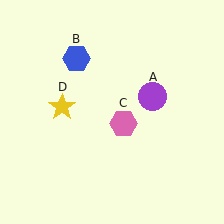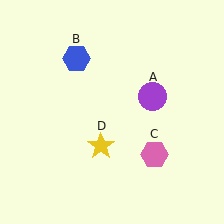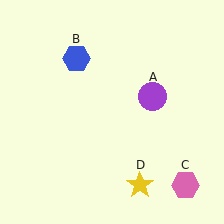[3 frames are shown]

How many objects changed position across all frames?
2 objects changed position: pink hexagon (object C), yellow star (object D).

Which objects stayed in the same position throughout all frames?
Purple circle (object A) and blue hexagon (object B) remained stationary.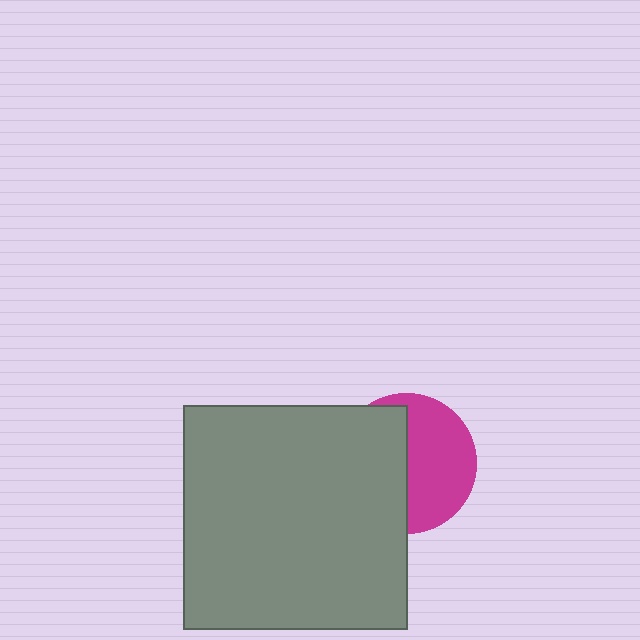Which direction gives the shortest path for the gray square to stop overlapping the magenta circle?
Moving left gives the shortest separation.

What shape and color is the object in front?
The object in front is a gray square.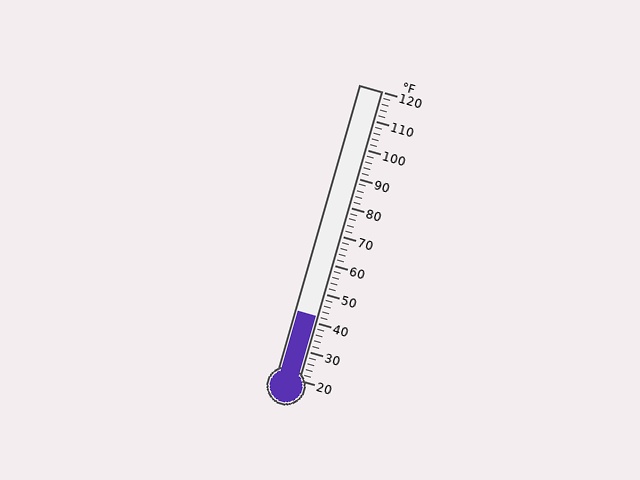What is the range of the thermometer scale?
The thermometer scale ranges from 20°F to 120°F.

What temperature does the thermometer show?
The thermometer shows approximately 42°F.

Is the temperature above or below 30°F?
The temperature is above 30°F.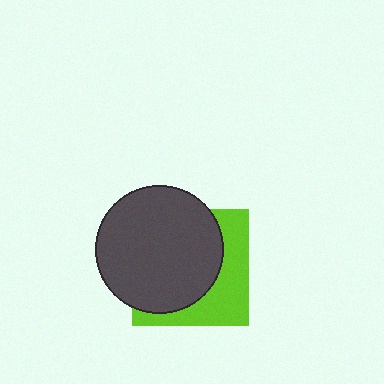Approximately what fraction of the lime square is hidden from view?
Roughly 62% of the lime square is hidden behind the dark gray circle.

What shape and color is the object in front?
The object in front is a dark gray circle.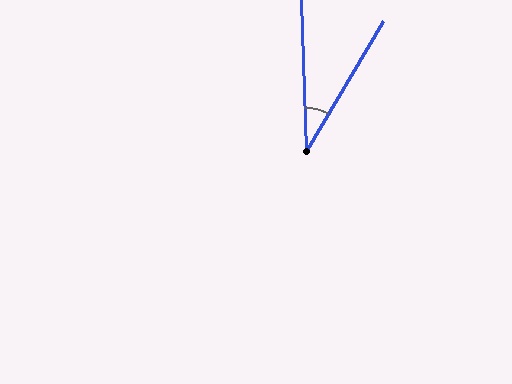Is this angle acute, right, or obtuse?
It is acute.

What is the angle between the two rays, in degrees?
Approximately 33 degrees.